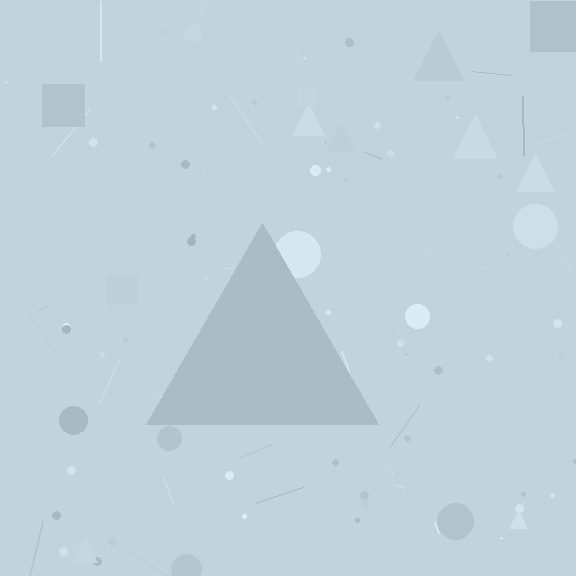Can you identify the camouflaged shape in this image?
The camouflaged shape is a triangle.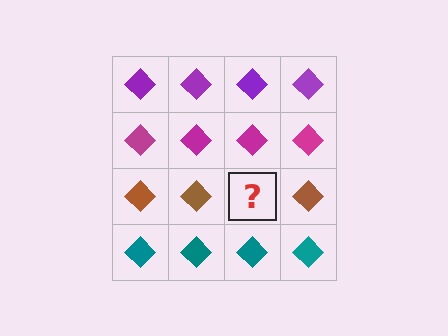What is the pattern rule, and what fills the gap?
The rule is that each row has a consistent color. The gap should be filled with a brown diamond.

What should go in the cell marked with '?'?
The missing cell should contain a brown diamond.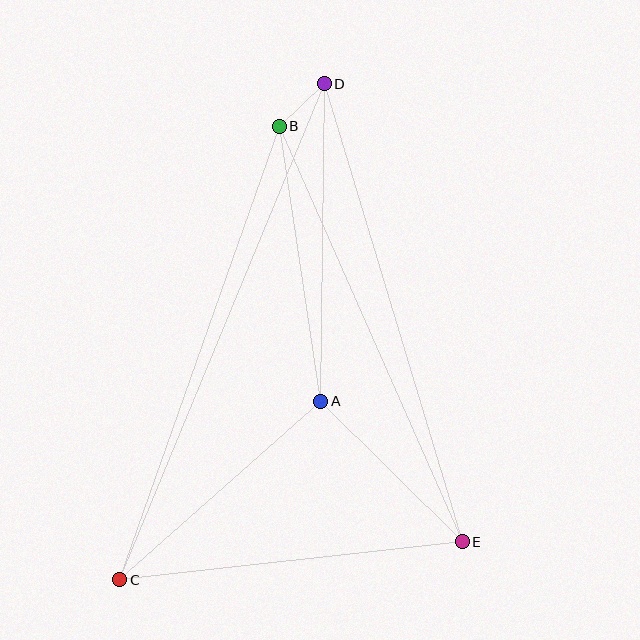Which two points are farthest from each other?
Points C and D are farthest from each other.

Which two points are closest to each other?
Points B and D are closest to each other.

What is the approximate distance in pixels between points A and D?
The distance between A and D is approximately 317 pixels.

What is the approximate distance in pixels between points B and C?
The distance between B and C is approximately 481 pixels.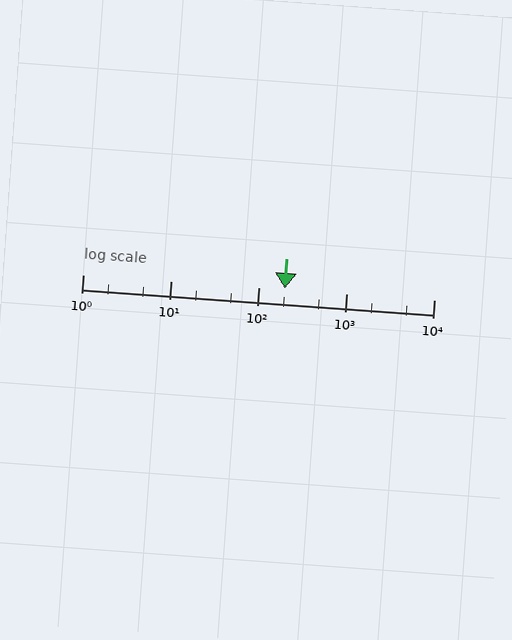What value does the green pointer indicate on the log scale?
The pointer indicates approximately 200.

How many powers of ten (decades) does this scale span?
The scale spans 4 decades, from 1 to 10000.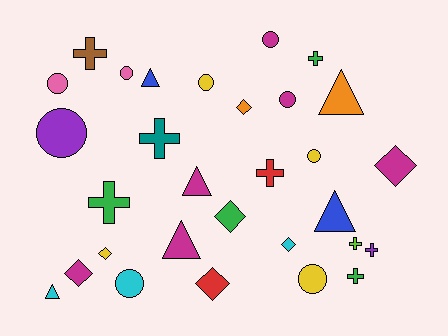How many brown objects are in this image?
There is 1 brown object.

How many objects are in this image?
There are 30 objects.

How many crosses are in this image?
There are 8 crosses.